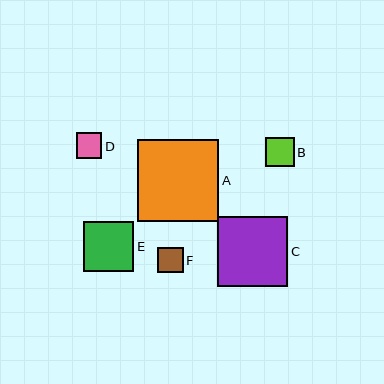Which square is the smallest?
Square F is the smallest with a size of approximately 25 pixels.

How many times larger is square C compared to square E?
Square C is approximately 1.4 times the size of square E.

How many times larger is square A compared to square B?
Square A is approximately 2.9 times the size of square B.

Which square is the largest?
Square A is the largest with a size of approximately 82 pixels.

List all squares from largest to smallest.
From largest to smallest: A, C, E, B, D, F.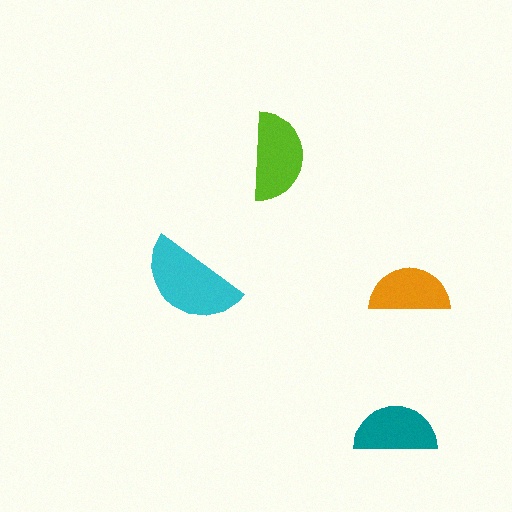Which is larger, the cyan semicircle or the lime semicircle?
The cyan one.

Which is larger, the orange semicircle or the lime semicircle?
The lime one.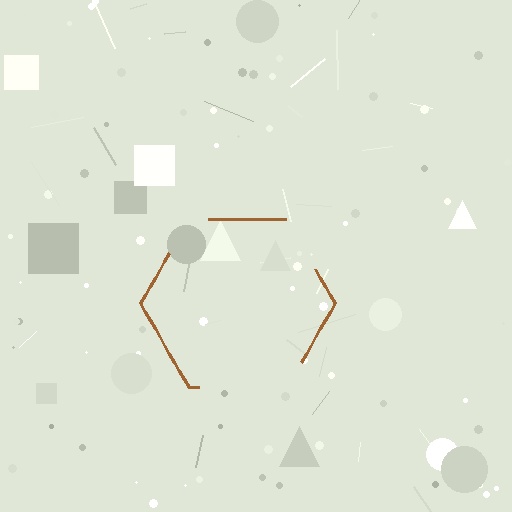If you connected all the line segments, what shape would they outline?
They would outline a hexagon.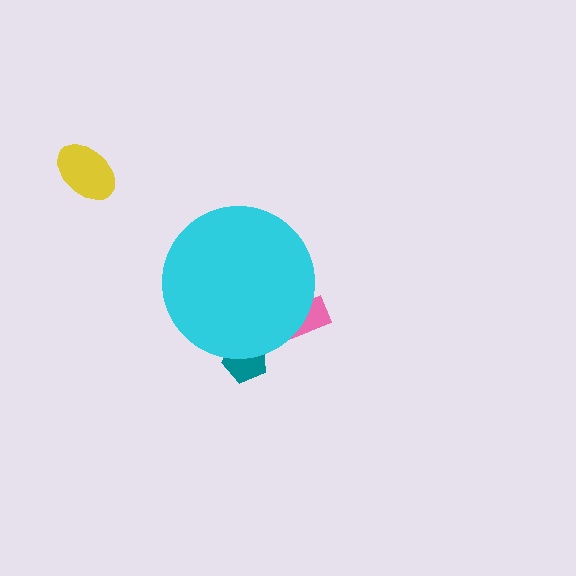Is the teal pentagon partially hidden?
Yes, the teal pentagon is partially hidden behind the cyan circle.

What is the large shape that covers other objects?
A cyan circle.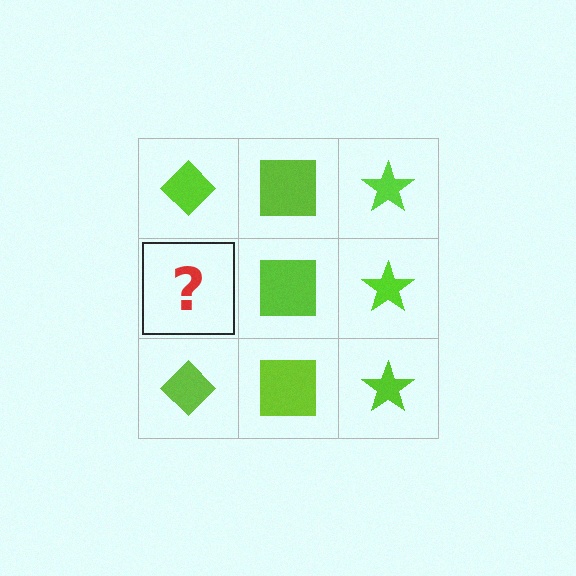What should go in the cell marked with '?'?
The missing cell should contain a lime diamond.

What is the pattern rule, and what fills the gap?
The rule is that each column has a consistent shape. The gap should be filled with a lime diamond.